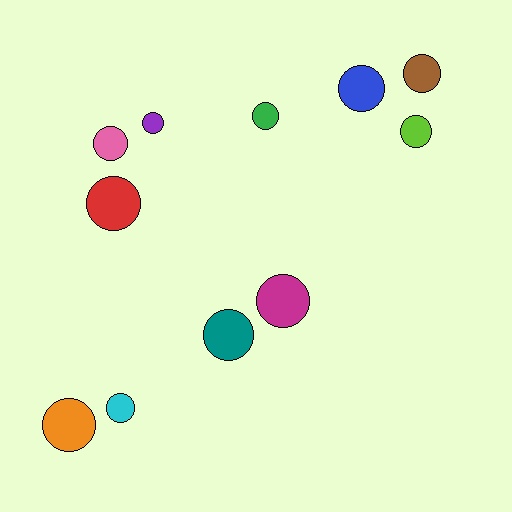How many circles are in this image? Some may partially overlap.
There are 11 circles.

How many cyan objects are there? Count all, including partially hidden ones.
There is 1 cyan object.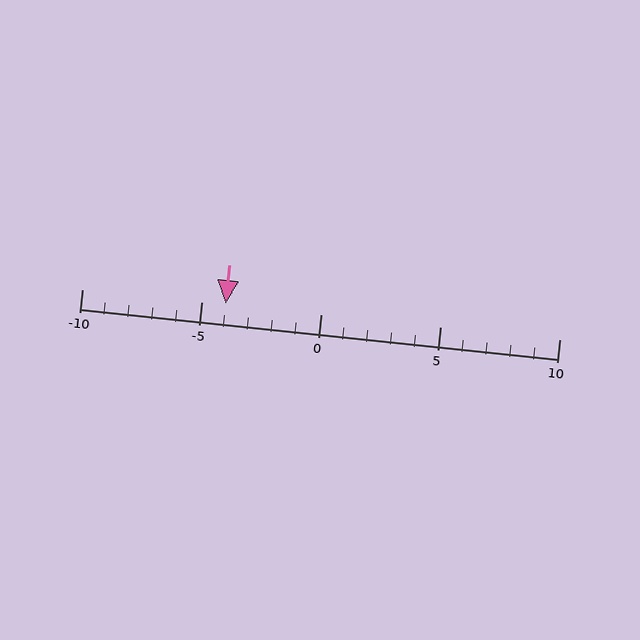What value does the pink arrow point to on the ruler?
The pink arrow points to approximately -4.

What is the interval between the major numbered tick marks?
The major tick marks are spaced 5 units apart.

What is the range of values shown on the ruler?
The ruler shows values from -10 to 10.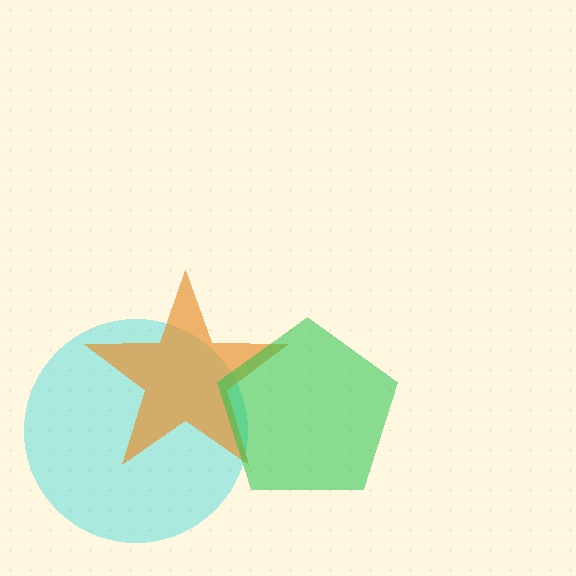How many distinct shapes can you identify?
There are 3 distinct shapes: a cyan circle, an orange star, a green pentagon.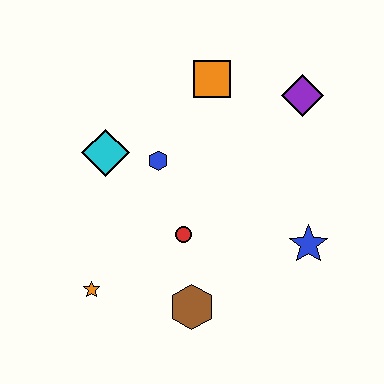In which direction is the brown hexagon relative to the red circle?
The brown hexagon is below the red circle.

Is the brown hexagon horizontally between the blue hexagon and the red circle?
No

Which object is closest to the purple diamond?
The orange square is closest to the purple diamond.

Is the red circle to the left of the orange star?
No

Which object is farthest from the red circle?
The purple diamond is farthest from the red circle.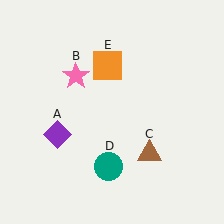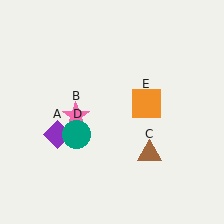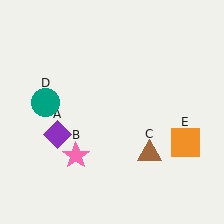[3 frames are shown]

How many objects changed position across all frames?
3 objects changed position: pink star (object B), teal circle (object D), orange square (object E).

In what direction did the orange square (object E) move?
The orange square (object E) moved down and to the right.